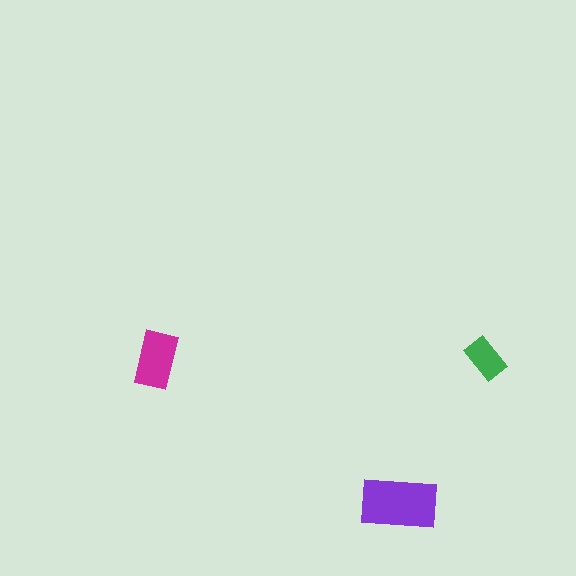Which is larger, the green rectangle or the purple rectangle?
The purple one.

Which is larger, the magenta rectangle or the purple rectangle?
The purple one.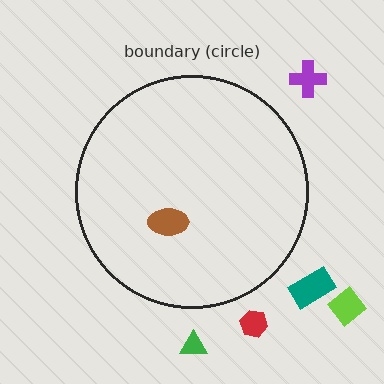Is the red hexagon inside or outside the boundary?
Outside.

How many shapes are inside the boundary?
1 inside, 5 outside.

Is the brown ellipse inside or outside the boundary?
Inside.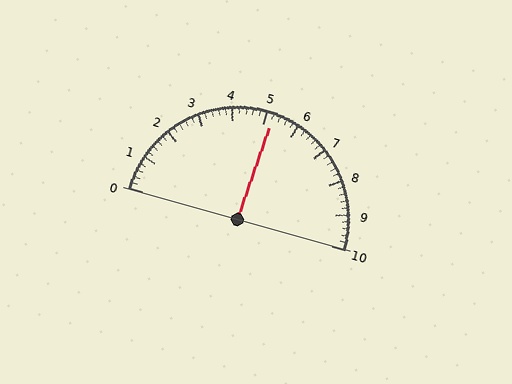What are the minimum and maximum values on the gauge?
The gauge ranges from 0 to 10.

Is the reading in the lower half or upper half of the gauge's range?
The reading is in the upper half of the range (0 to 10).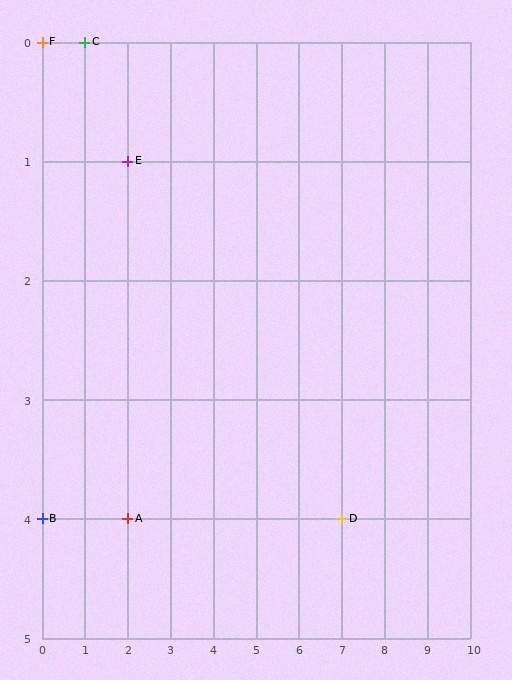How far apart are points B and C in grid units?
Points B and C are 1 column and 4 rows apart (about 4.1 grid units diagonally).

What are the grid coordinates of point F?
Point F is at grid coordinates (0, 0).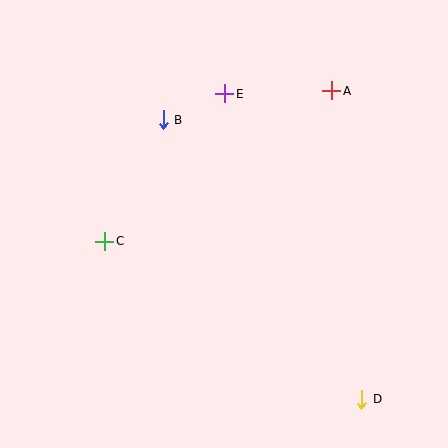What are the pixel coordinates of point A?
Point A is at (332, 91).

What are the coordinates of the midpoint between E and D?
The midpoint between E and D is at (293, 246).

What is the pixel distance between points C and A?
The distance between C and A is 272 pixels.